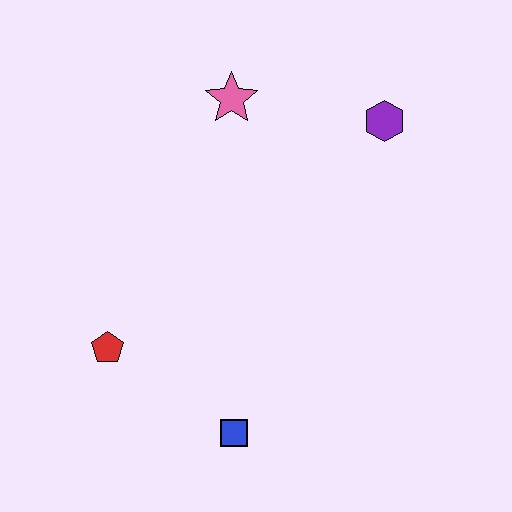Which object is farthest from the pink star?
The blue square is farthest from the pink star.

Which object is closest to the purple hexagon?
The pink star is closest to the purple hexagon.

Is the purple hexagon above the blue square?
Yes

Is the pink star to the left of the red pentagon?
No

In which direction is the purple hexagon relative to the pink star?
The purple hexagon is to the right of the pink star.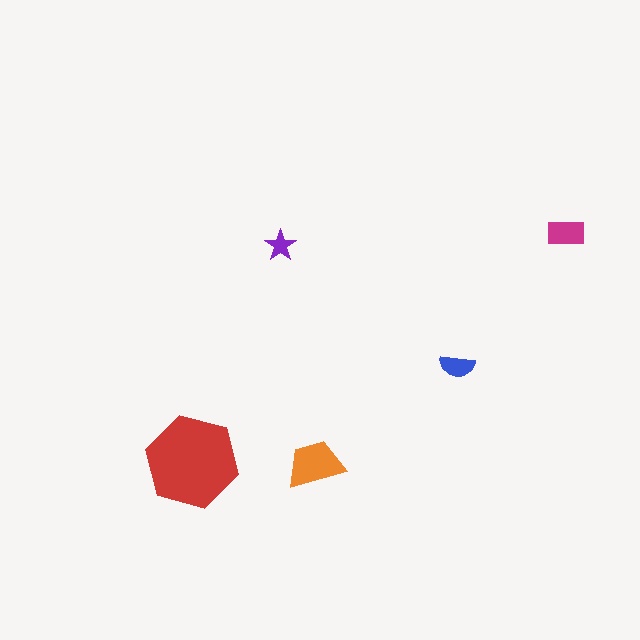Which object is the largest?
The red hexagon.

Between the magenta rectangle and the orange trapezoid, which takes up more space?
The orange trapezoid.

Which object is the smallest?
The purple star.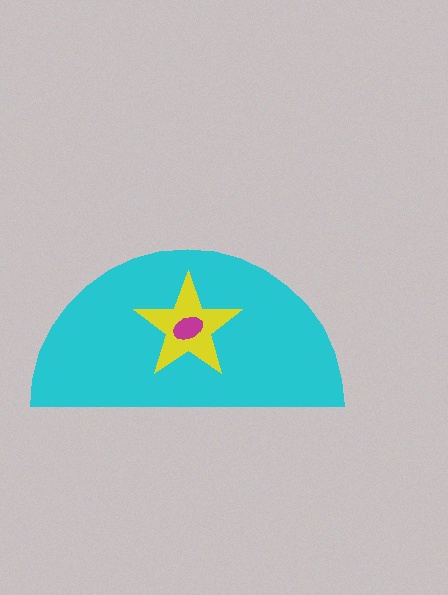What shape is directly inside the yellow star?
The magenta ellipse.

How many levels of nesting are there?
3.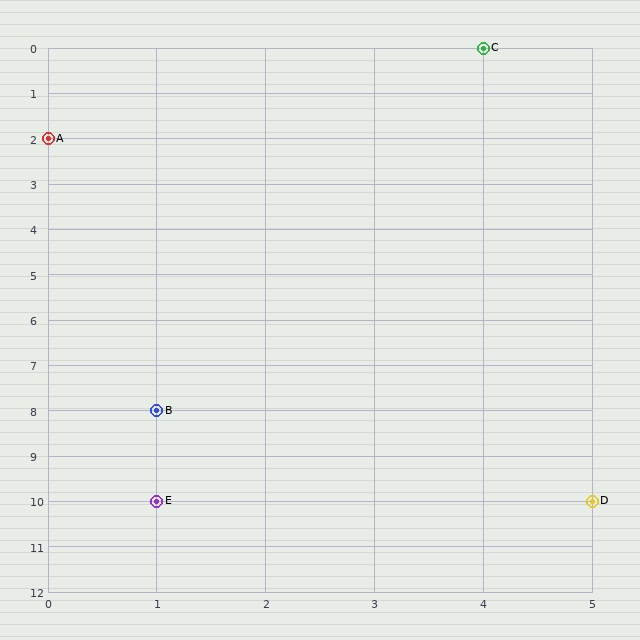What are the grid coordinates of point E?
Point E is at grid coordinates (1, 10).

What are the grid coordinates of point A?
Point A is at grid coordinates (0, 2).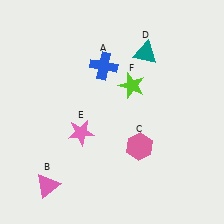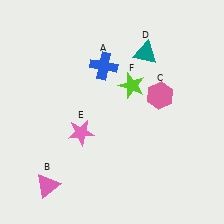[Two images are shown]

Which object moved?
The pink hexagon (C) moved up.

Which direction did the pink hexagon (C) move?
The pink hexagon (C) moved up.